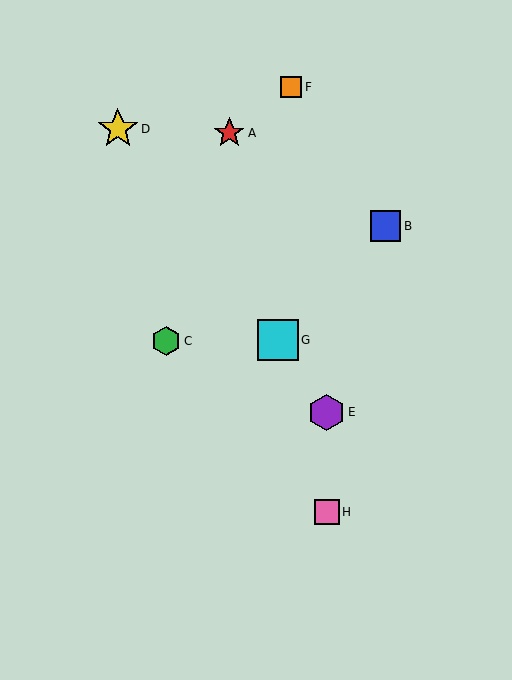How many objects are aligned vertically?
2 objects (E, H) are aligned vertically.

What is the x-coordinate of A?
Object A is at x≈229.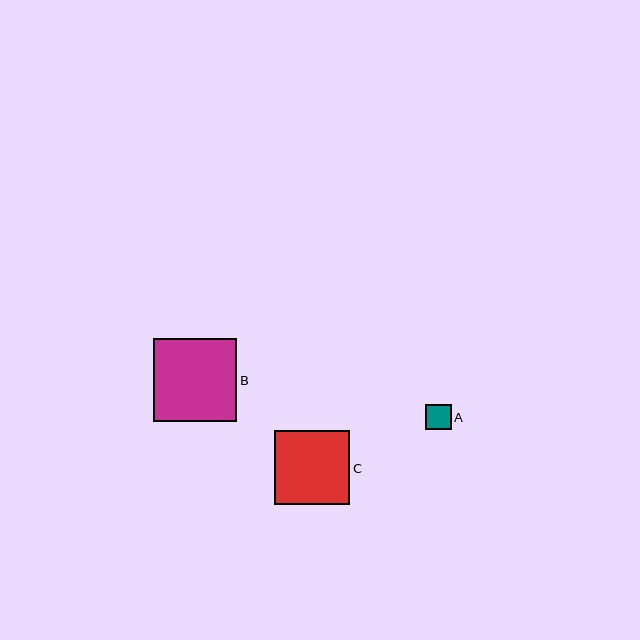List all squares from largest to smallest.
From largest to smallest: B, C, A.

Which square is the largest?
Square B is the largest with a size of approximately 83 pixels.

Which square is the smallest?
Square A is the smallest with a size of approximately 26 pixels.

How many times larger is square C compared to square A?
Square C is approximately 2.9 times the size of square A.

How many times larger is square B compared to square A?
Square B is approximately 3.2 times the size of square A.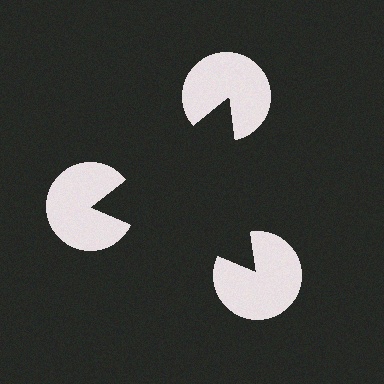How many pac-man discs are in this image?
There are 3 — one at each vertex of the illusory triangle.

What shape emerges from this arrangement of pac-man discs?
An illusory triangle — its edges are inferred from the aligned wedge cuts in the pac-man discs, not physically drawn.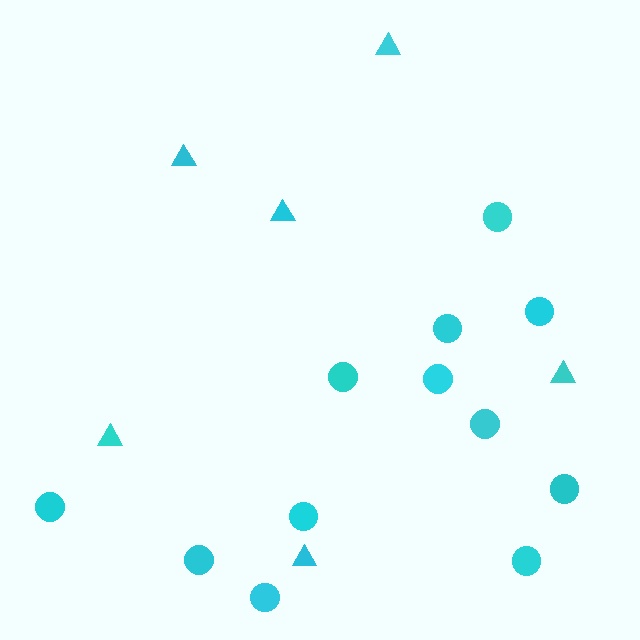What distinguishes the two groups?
There are 2 groups: one group of triangles (6) and one group of circles (12).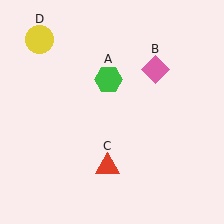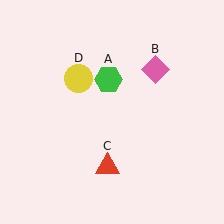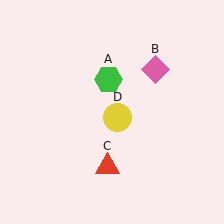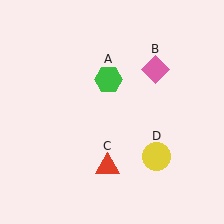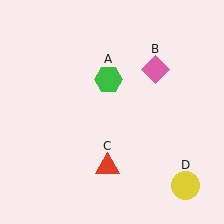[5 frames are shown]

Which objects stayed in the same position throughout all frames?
Green hexagon (object A) and pink diamond (object B) and red triangle (object C) remained stationary.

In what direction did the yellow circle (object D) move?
The yellow circle (object D) moved down and to the right.